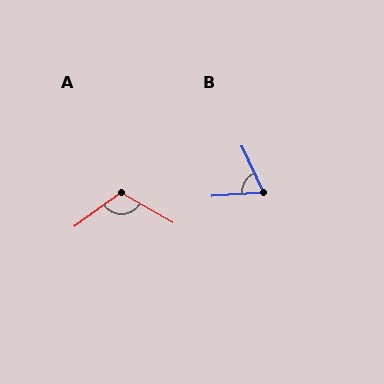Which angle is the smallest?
B, at approximately 69 degrees.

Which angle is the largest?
A, at approximately 114 degrees.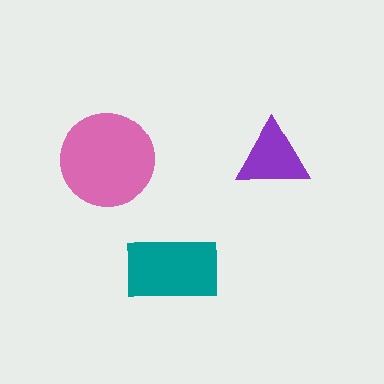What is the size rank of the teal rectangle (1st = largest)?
2nd.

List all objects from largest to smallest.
The pink circle, the teal rectangle, the purple triangle.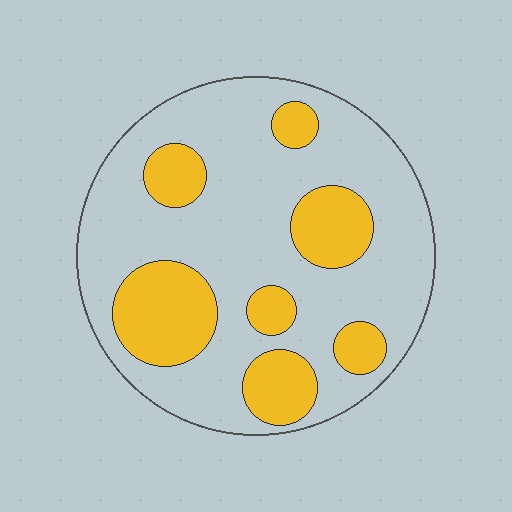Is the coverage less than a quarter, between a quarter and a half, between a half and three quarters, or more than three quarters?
Between a quarter and a half.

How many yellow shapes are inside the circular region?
7.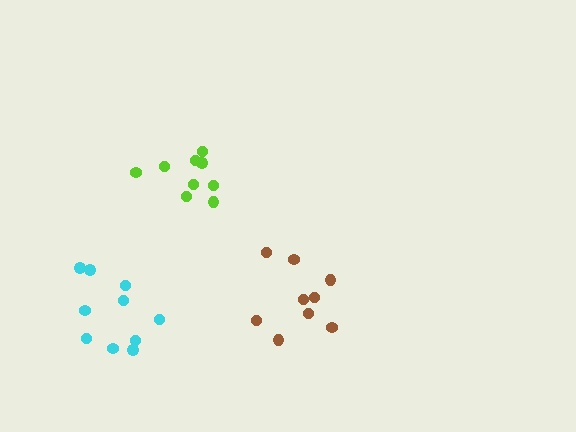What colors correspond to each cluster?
The clusters are colored: cyan, brown, lime.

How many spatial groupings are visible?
There are 3 spatial groupings.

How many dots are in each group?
Group 1: 10 dots, Group 2: 9 dots, Group 3: 9 dots (28 total).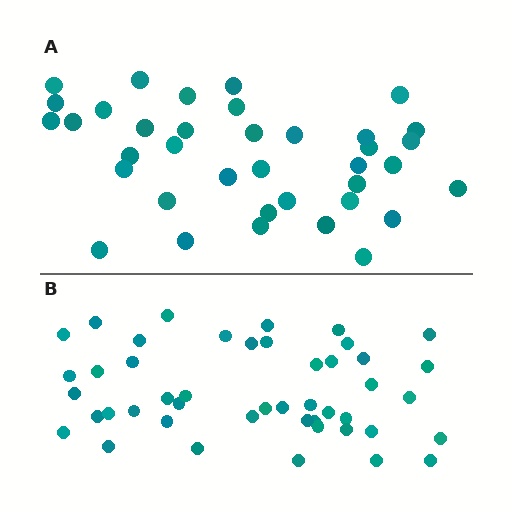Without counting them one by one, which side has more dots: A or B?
Region B (the bottom region) has more dots.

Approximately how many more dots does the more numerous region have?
Region B has roughly 8 or so more dots than region A.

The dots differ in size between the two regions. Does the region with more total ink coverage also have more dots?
No. Region A has more total ink coverage because its dots are larger, but region B actually contains more individual dots. Total area can be misleading — the number of items is what matters here.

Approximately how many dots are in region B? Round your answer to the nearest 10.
About 50 dots. (The exact count is 46, which rounds to 50.)